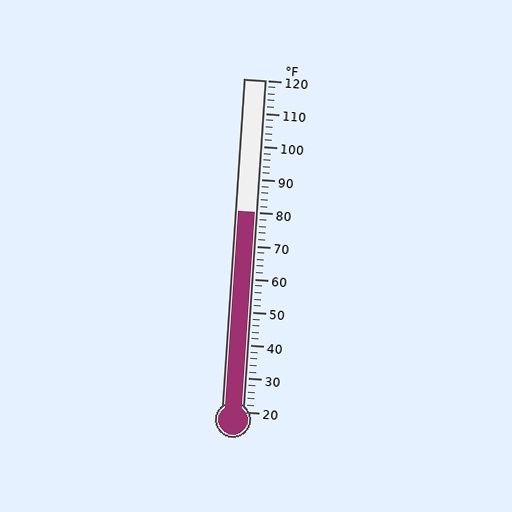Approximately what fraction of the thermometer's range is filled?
The thermometer is filled to approximately 60% of its range.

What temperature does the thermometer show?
The thermometer shows approximately 80°F.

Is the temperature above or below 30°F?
The temperature is above 30°F.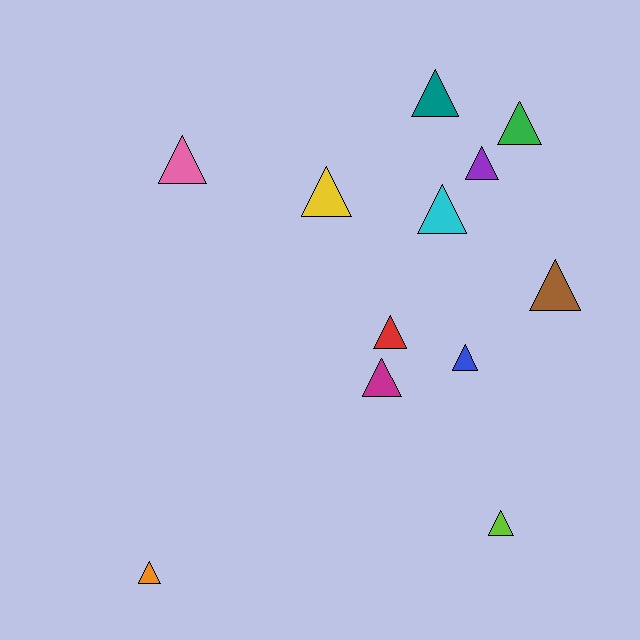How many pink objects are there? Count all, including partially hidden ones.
There is 1 pink object.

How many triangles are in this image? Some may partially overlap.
There are 12 triangles.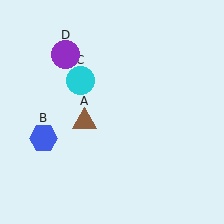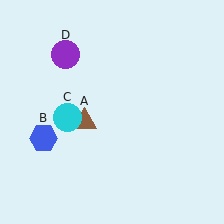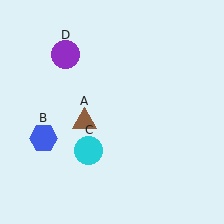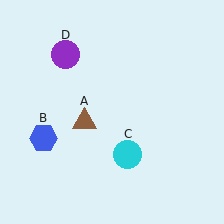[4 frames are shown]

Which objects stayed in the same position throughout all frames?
Brown triangle (object A) and blue hexagon (object B) and purple circle (object D) remained stationary.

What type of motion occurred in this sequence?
The cyan circle (object C) rotated counterclockwise around the center of the scene.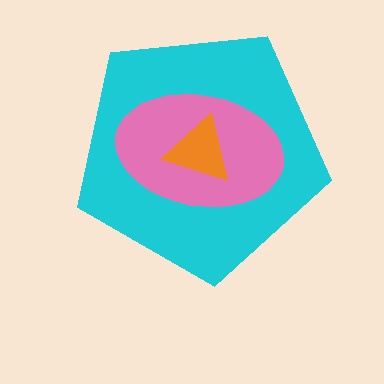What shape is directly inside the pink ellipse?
The orange triangle.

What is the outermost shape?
The cyan pentagon.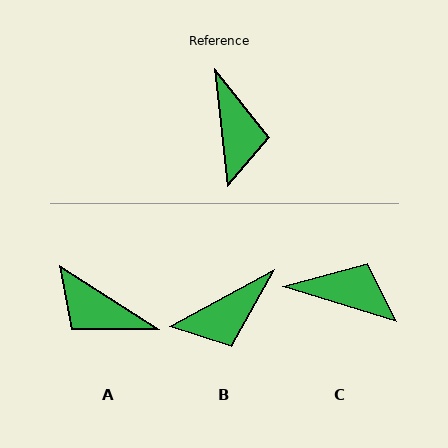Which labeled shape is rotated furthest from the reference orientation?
A, about 129 degrees away.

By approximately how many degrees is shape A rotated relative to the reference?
Approximately 129 degrees clockwise.